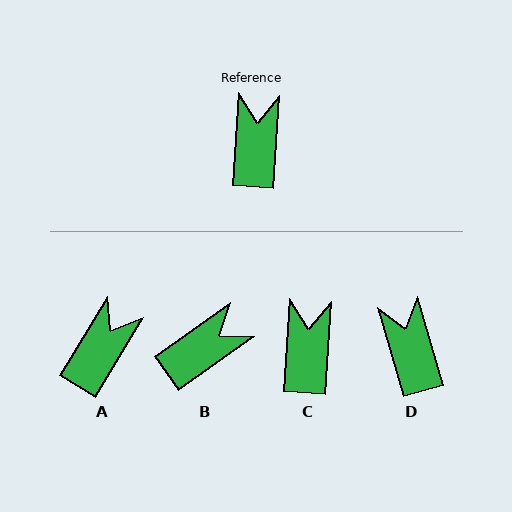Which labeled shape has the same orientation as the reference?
C.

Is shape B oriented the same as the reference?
No, it is off by about 51 degrees.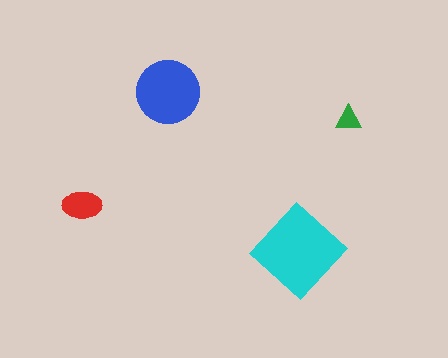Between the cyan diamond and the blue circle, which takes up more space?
The cyan diamond.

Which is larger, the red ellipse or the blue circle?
The blue circle.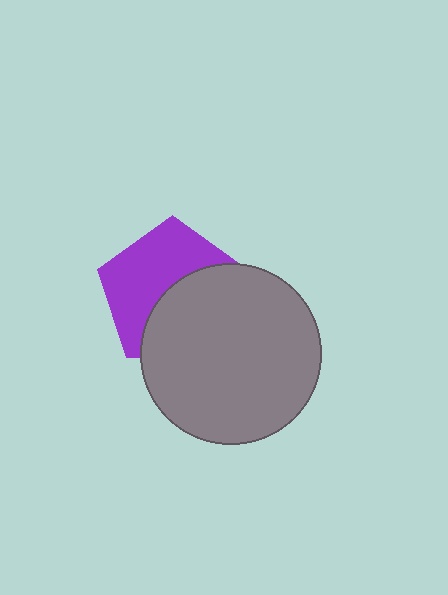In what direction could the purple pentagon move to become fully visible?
The purple pentagon could move toward the upper-left. That would shift it out from behind the gray circle entirely.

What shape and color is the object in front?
The object in front is a gray circle.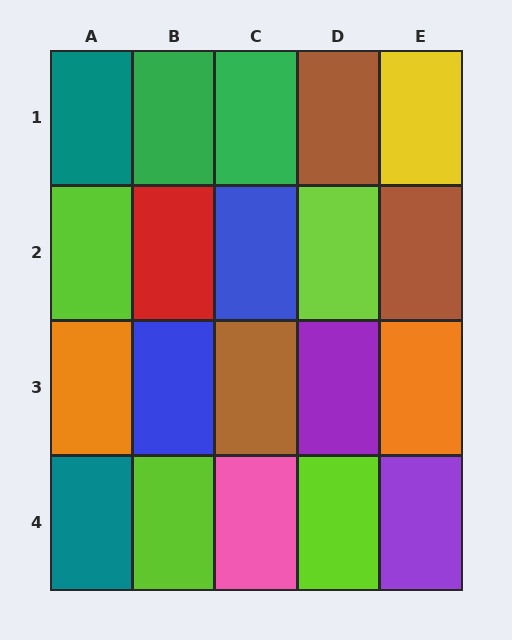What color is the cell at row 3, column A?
Orange.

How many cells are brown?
3 cells are brown.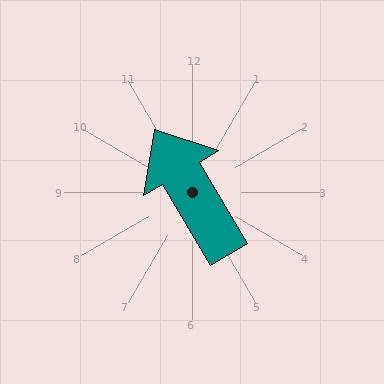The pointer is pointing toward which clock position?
Roughly 11 o'clock.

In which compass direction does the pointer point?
Northwest.